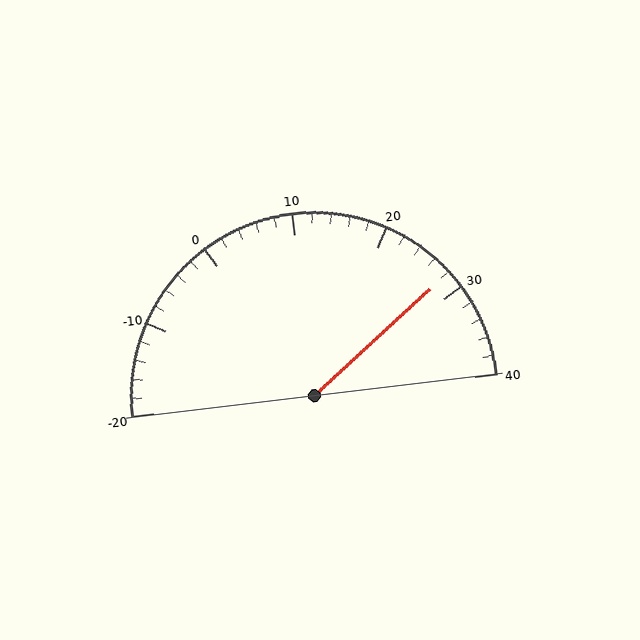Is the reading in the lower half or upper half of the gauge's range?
The reading is in the upper half of the range (-20 to 40).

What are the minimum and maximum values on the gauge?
The gauge ranges from -20 to 40.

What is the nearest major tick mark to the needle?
The nearest major tick mark is 30.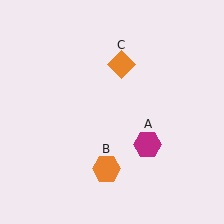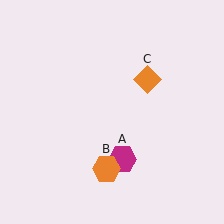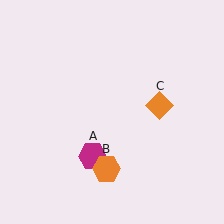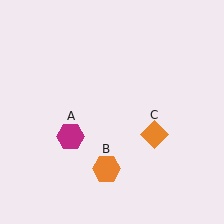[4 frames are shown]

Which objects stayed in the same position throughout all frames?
Orange hexagon (object B) remained stationary.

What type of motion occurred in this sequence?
The magenta hexagon (object A), orange diamond (object C) rotated clockwise around the center of the scene.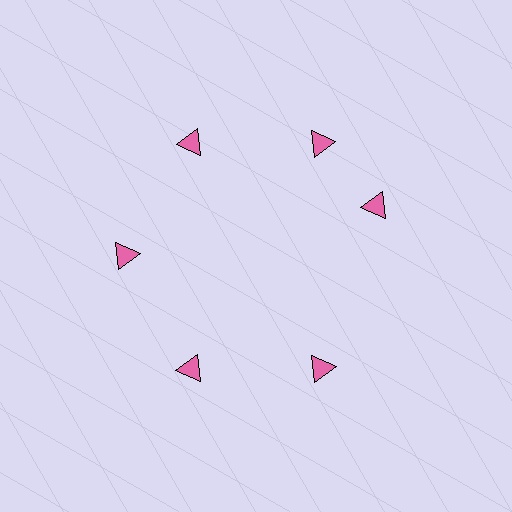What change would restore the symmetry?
The symmetry would be restored by rotating it back into even spacing with its neighbors so that all 6 triangles sit at equal angles and equal distance from the center.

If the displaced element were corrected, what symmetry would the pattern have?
It would have 6-fold rotational symmetry — the pattern would map onto itself every 60 degrees.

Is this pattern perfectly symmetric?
No. The 6 pink triangles are arranged in a ring, but one element near the 3 o'clock position is rotated out of alignment along the ring, breaking the 6-fold rotational symmetry.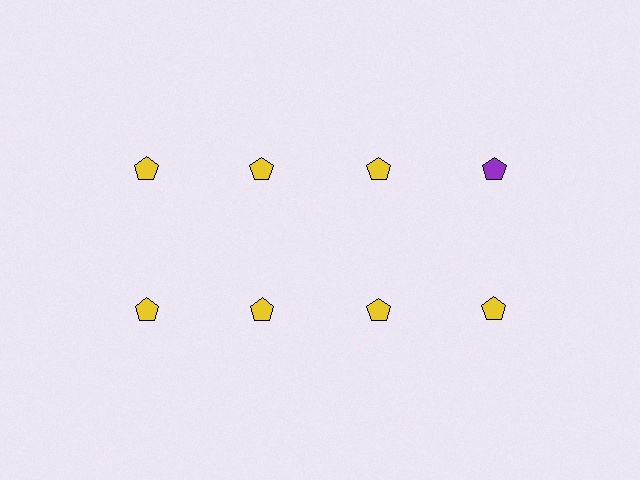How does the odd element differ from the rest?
It has a different color: purple instead of yellow.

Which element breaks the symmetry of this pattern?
The purple pentagon in the top row, second from right column breaks the symmetry. All other shapes are yellow pentagons.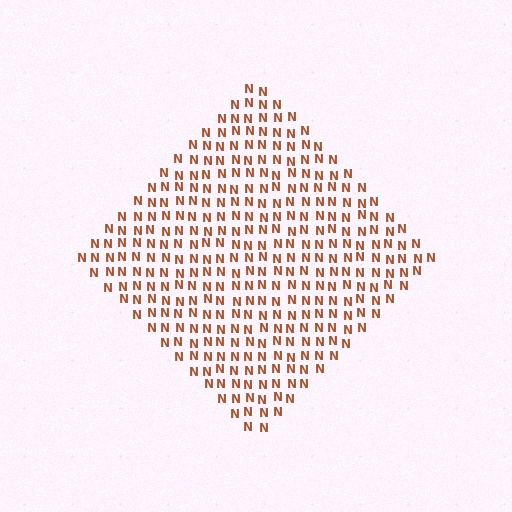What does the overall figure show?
The overall figure shows a diamond.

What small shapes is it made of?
It is made of small letter N's.